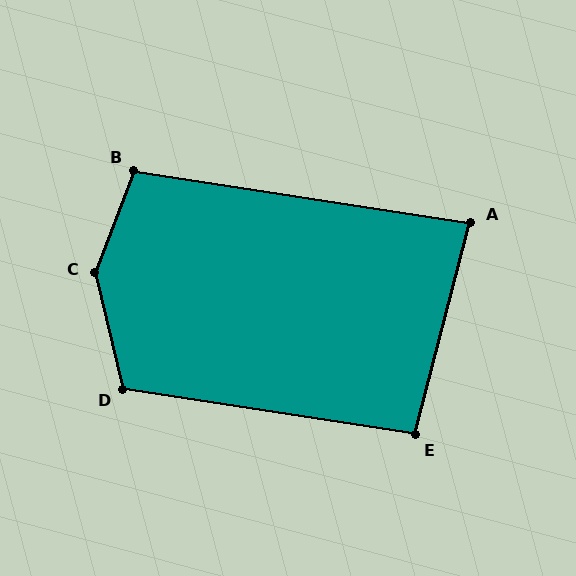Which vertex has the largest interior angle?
C, at approximately 146 degrees.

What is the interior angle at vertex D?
Approximately 112 degrees (obtuse).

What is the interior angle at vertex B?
Approximately 102 degrees (obtuse).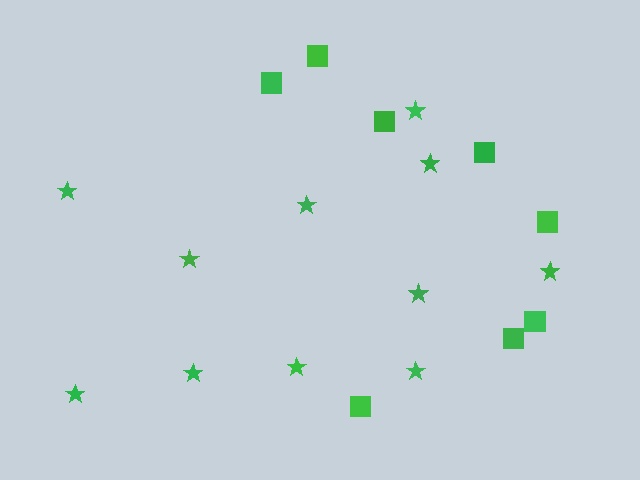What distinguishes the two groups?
There are 2 groups: one group of squares (8) and one group of stars (11).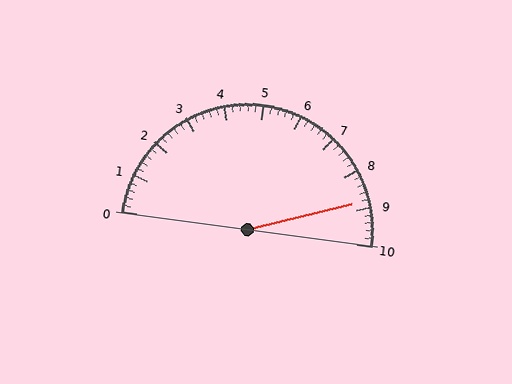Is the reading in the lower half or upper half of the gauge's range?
The reading is in the upper half of the range (0 to 10).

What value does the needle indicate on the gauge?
The needle indicates approximately 8.8.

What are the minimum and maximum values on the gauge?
The gauge ranges from 0 to 10.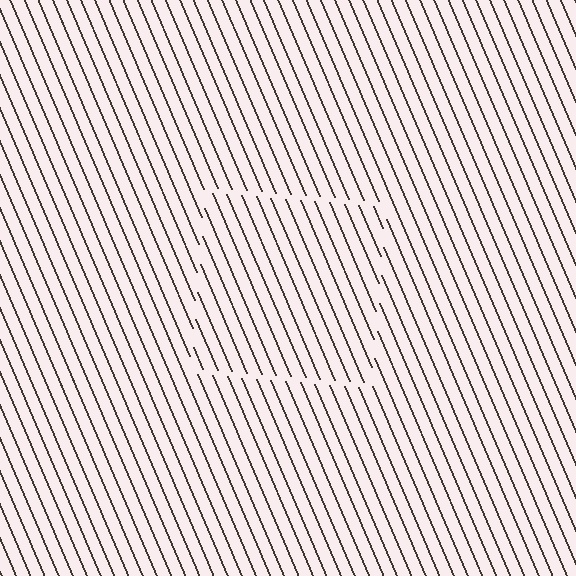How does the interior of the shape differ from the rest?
The interior of the shape contains the same grating, shifted by half a period — the contour is defined by the phase discontinuity where line-ends from the inner and outer gratings abut.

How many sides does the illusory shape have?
4 sides — the line-ends trace a square.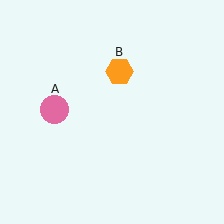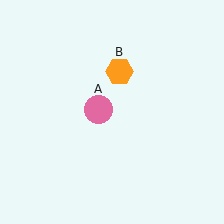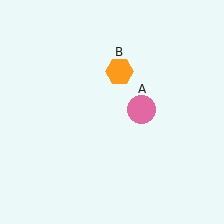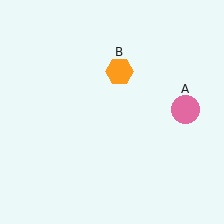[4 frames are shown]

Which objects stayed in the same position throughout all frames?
Orange hexagon (object B) remained stationary.